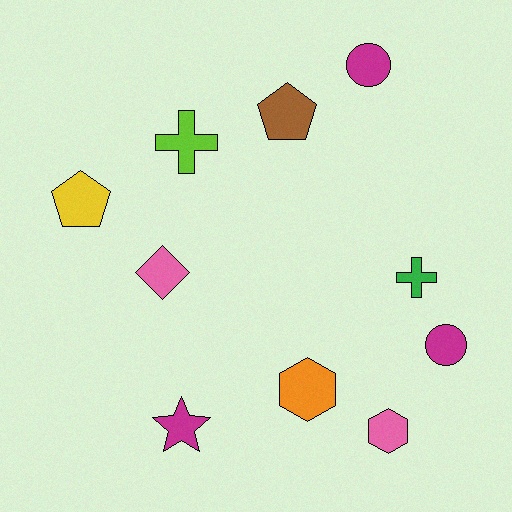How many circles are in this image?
There are 2 circles.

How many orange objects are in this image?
There is 1 orange object.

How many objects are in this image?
There are 10 objects.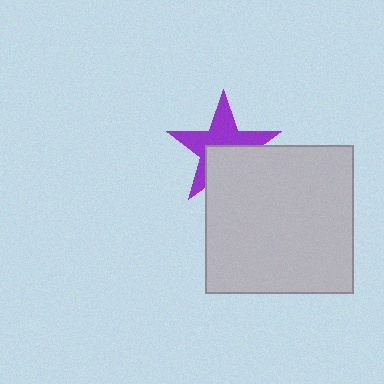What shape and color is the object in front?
The object in front is a light gray square.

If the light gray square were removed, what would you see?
You would see the complete purple star.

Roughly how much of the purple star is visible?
About half of it is visible (roughly 58%).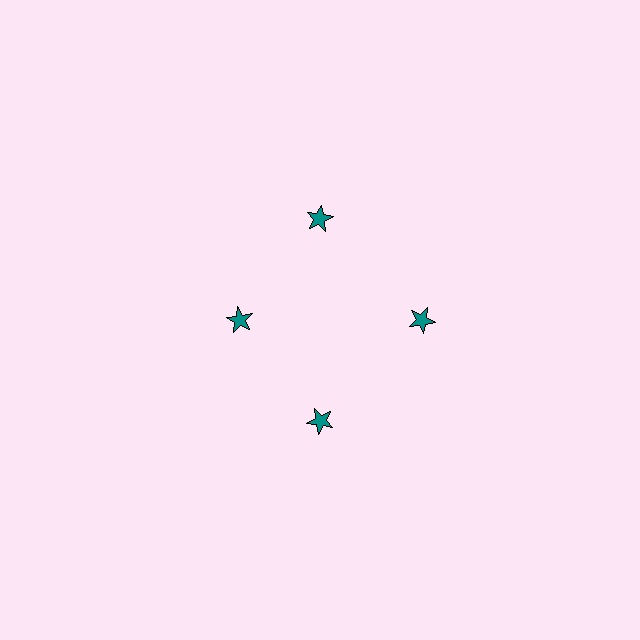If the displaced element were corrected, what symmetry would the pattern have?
It would have 4-fold rotational symmetry — the pattern would map onto itself every 90 degrees.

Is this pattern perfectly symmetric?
No. The 4 teal stars are arranged in a ring, but one element near the 9 o'clock position is pulled inward toward the center, breaking the 4-fold rotational symmetry.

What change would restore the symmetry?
The symmetry would be restored by moving it outward, back onto the ring so that all 4 stars sit at equal angles and equal distance from the center.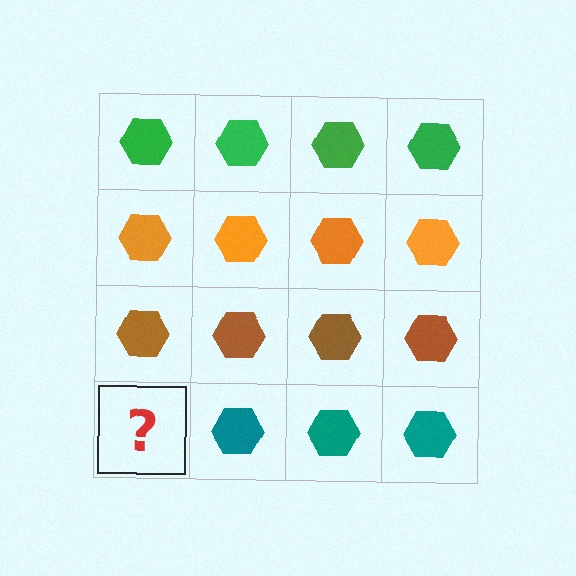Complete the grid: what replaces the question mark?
The question mark should be replaced with a teal hexagon.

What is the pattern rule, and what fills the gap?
The rule is that each row has a consistent color. The gap should be filled with a teal hexagon.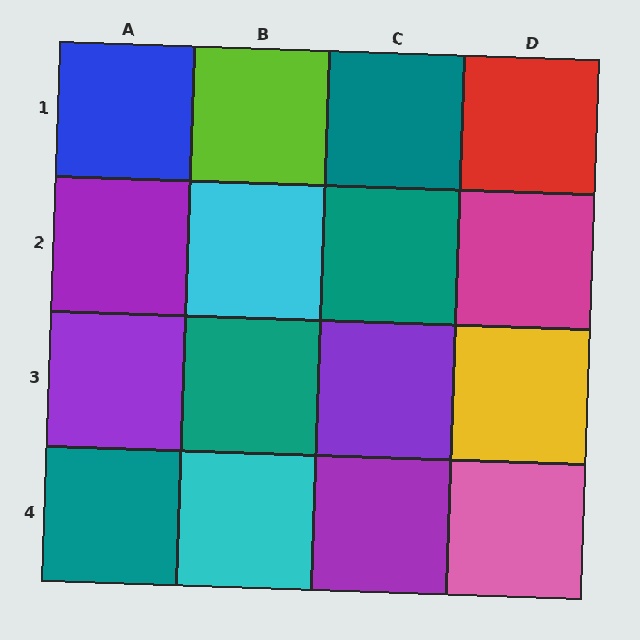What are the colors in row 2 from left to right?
Purple, cyan, teal, magenta.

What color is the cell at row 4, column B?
Cyan.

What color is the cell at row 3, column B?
Teal.